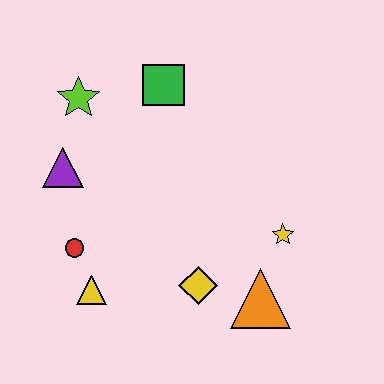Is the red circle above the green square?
No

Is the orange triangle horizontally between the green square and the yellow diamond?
No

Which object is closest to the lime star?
The purple triangle is closest to the lime star.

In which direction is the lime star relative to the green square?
The lime star is to the left of the green square.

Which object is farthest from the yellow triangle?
The green square is farthest from the yellow triangle.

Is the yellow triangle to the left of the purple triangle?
No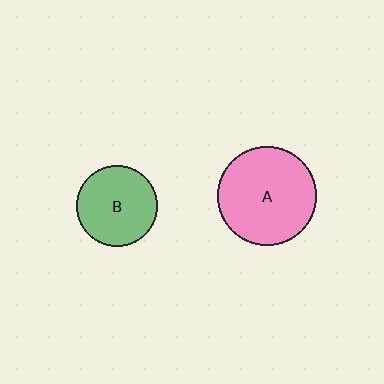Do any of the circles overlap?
No, none of the circles overlap.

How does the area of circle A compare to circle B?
Approximately 1.5 times.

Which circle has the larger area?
Circle A (pink).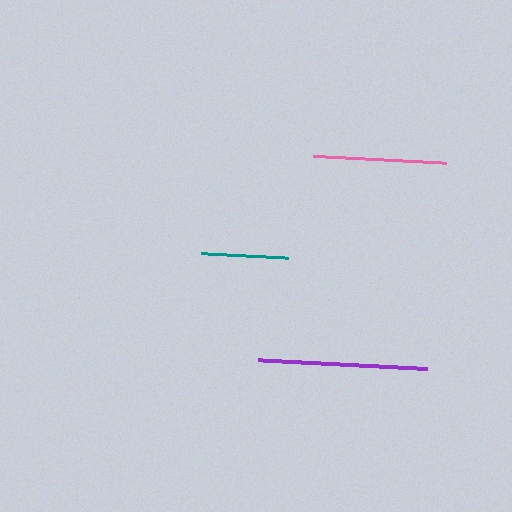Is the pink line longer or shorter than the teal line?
The pink line is longer than the teal line.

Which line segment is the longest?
The purple line is the longest at approximately 171 pixels.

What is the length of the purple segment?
The purple segment is approximately 171 pixels long.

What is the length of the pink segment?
The pink segment is approximately 133 pixels long.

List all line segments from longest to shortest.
From longest to shortest: purple, pink, teal.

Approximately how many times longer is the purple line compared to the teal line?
The purple line is approximately 2.0 times the length of the teal line.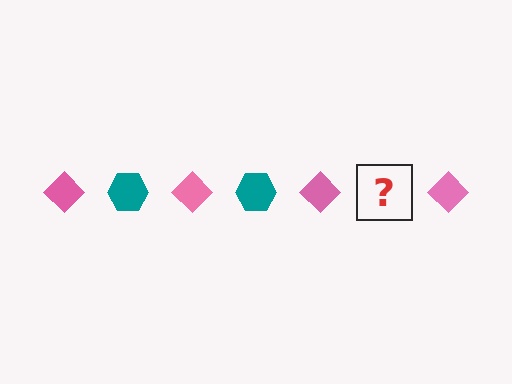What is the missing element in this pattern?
The missing element is a teal hexagon.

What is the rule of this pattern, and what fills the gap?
The rule is that the pattern alternates between pink diamond and teal hexagon. The gap should be filled with a teal hexagon.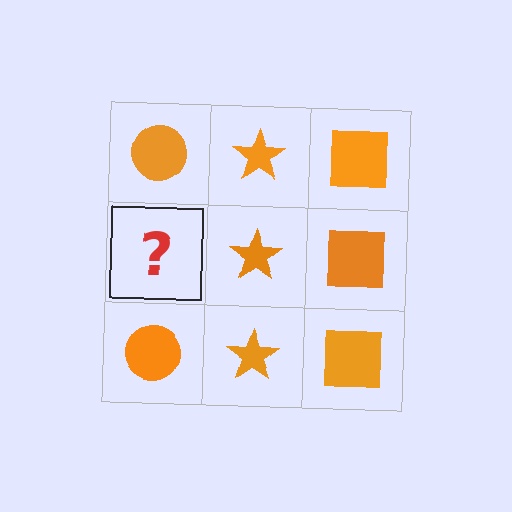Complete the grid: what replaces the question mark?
The question mark should be replaced with an orange circle.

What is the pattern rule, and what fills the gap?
The rule is that each column has a consistent shape. The gap should be filled with an orange circle.